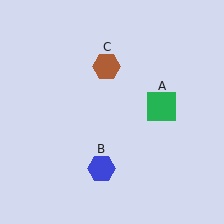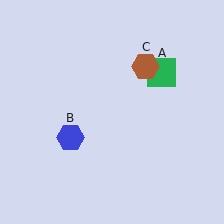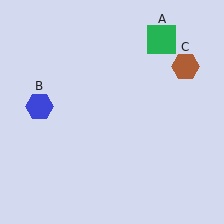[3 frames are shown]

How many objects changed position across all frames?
3 objects changed position: green square (object A), blue hexagon (object B), brown hexagon (object C).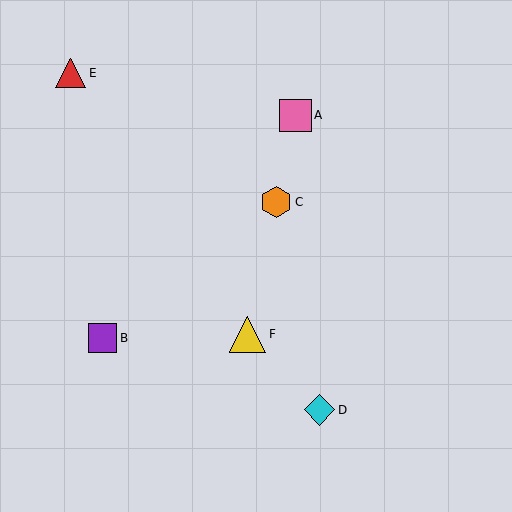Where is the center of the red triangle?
The center of the red triangle is at (71, 73).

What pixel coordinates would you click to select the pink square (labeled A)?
Click at (296, 115) to select the pink square A.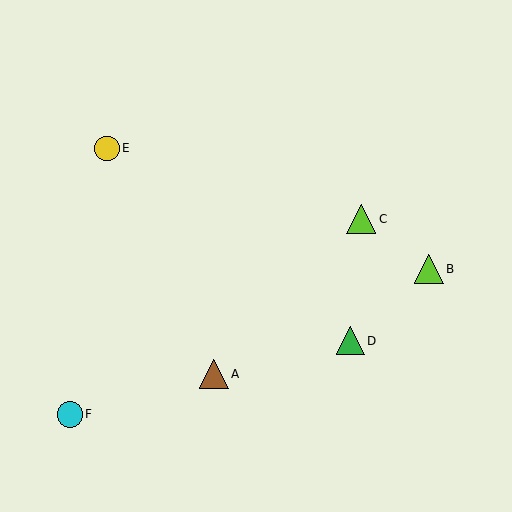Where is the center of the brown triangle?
The center of the brown triangle is at (214, 374).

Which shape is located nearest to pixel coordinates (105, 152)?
The yellow circle (labeled E) at (107, 148) is nearest to that location.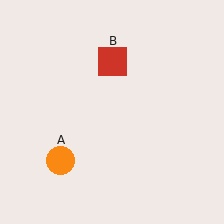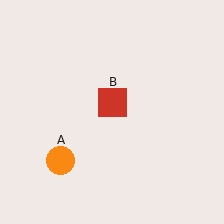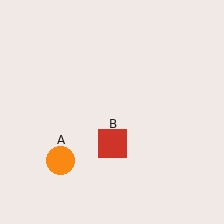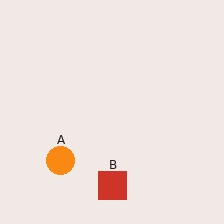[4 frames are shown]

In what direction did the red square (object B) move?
The red square (object B) moved down.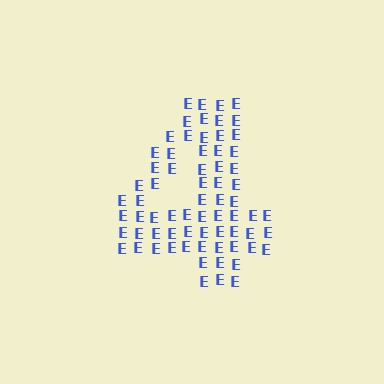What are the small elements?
The small elements are letter E's.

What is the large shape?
The large shape is the digit 4.